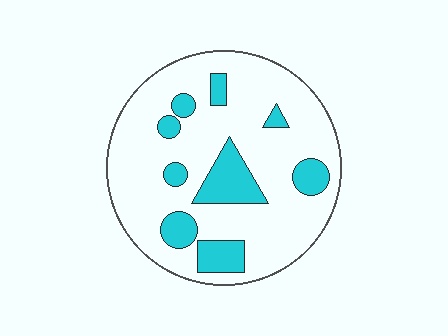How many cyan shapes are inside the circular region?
9.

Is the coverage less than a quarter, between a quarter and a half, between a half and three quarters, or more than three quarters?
Less than a quarter.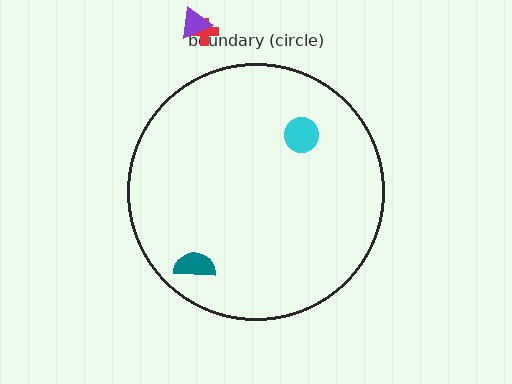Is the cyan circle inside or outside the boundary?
Inside.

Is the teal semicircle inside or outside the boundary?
Inside.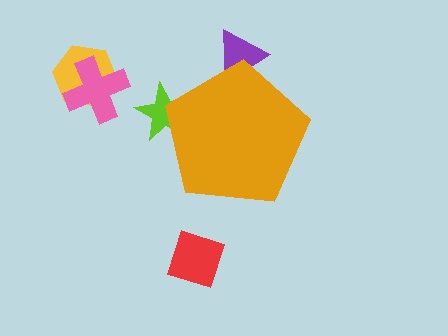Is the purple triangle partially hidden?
Yes, the purple triangle is partially hidden behind the orange pentagon.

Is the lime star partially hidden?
Yes, the lime star is partially hidden behind the orange pentagon.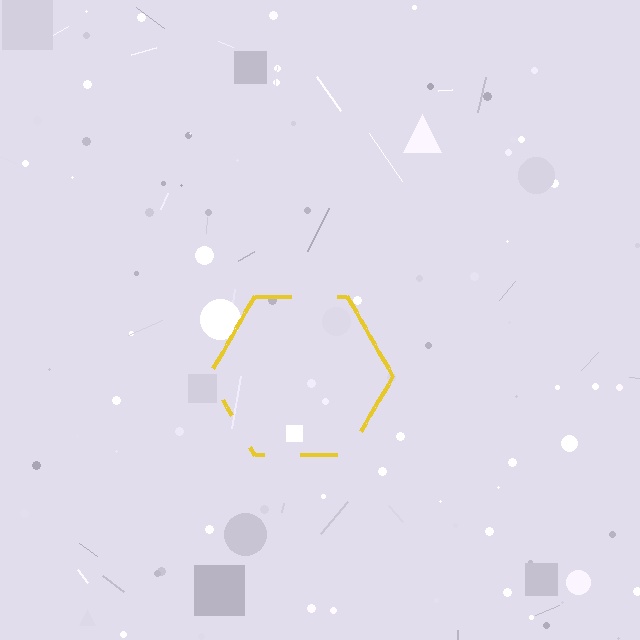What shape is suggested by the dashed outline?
The dashed outline suggests a hexagon.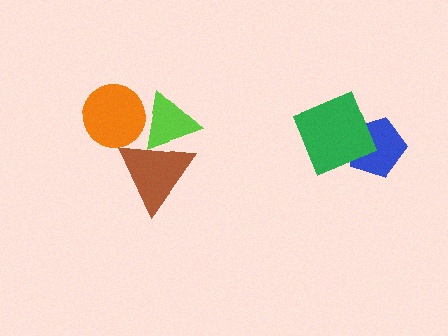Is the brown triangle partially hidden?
Yes, it is partially covered by another shape.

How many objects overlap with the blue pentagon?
1 object overlaps with the blue pentagon.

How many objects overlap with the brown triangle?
1 object overlaps with the brown triangle.